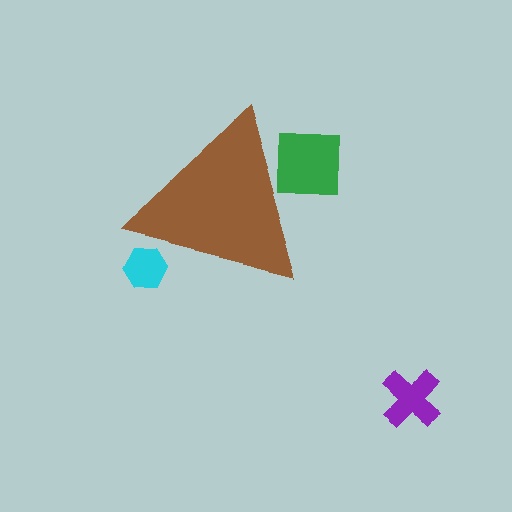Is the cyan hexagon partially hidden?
Yes, the cyan hexagon is partially hidden behind the brown triangle.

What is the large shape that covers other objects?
A brown triangle.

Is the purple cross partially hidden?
No, the purple cross is fully visible.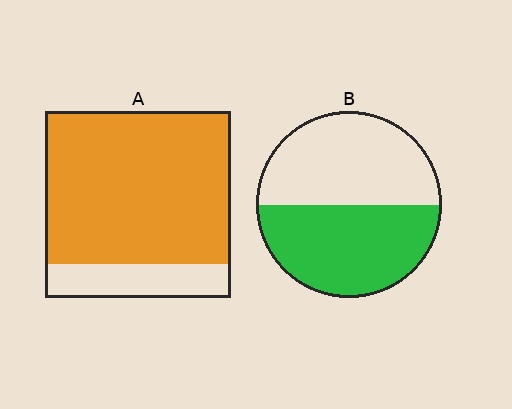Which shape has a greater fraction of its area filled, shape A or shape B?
Shape A.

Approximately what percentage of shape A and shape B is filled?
A is approximately 80% and B is approximately 50%.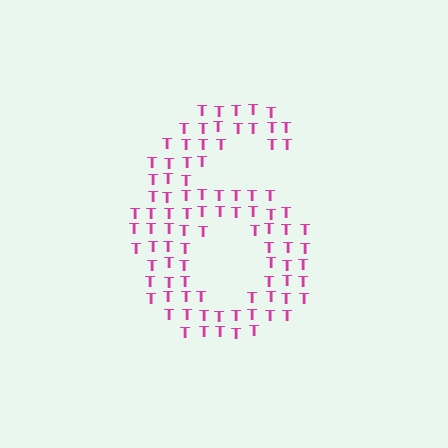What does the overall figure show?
The overall figure shows the digit 6.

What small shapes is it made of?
It is made of small letter T's.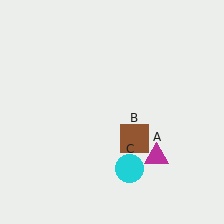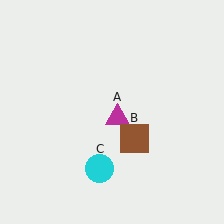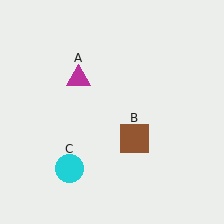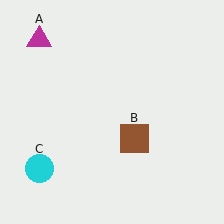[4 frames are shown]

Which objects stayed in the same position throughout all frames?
Brown square (object B) remained stationary.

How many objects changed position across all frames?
2 objects changed position: magenta triangle (object A), cyan circle (object C).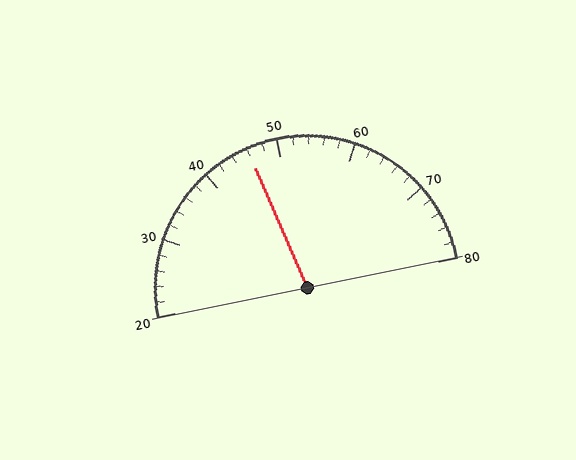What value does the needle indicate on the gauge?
The needle indicates approximately 46.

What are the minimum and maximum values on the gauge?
The gauge ranges from 20 to 80.